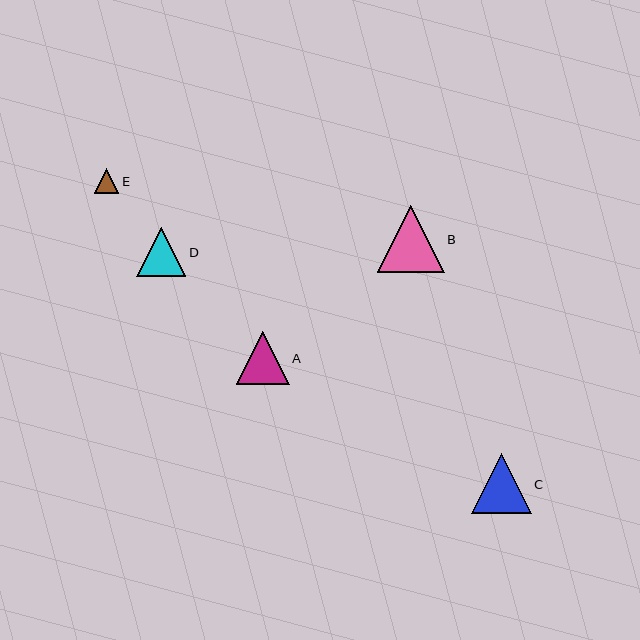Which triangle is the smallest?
Triangle E is the smallest with a size of approximately 25 pixels.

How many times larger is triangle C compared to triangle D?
Triangle C is approximately 1.2 times the size of triangle D.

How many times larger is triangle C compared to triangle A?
Triangle C is approximately 1.1 times the size of triangle A.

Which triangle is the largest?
Triangle B is the largest with a size of approximately 67 pixels.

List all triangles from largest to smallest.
From largest to smallest: B, C, A, D, E.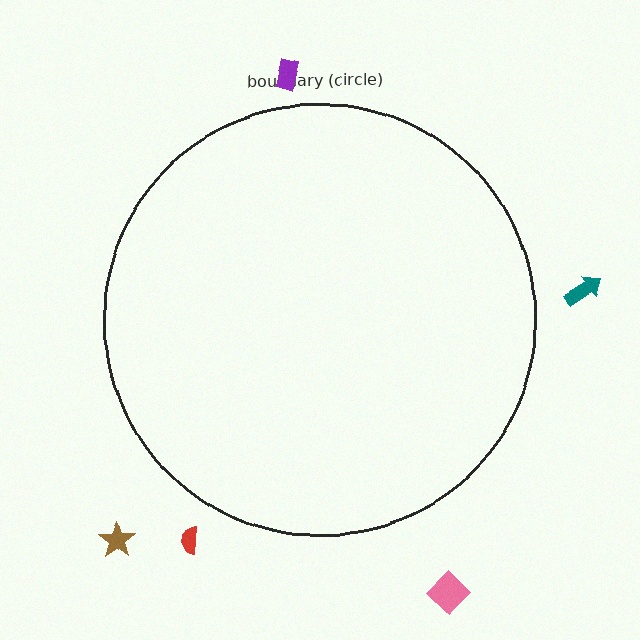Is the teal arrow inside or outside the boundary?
Outside.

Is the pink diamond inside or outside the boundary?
Outside.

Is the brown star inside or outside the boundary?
Outside.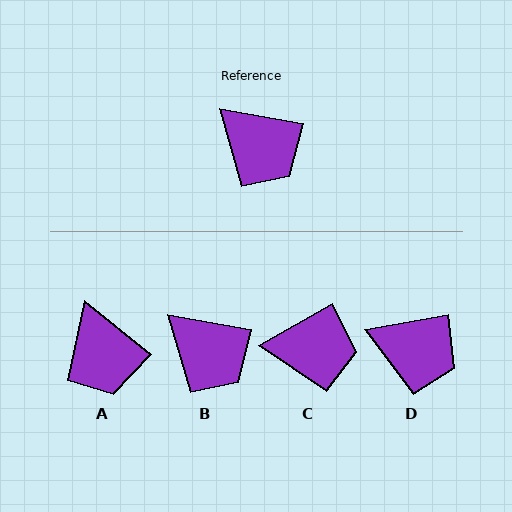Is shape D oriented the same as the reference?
No, it is off by about 20 degrees.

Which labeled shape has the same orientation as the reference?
B.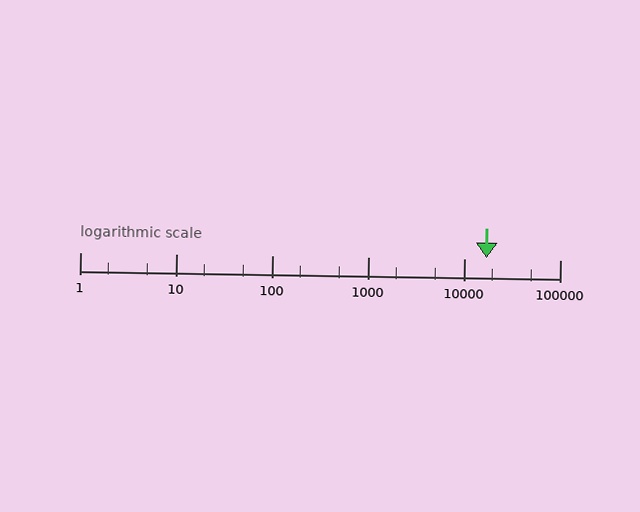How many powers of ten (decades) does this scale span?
The scale spans 5 decades, from 1 to 100000.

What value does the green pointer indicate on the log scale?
The pointer indicates approximately 17000.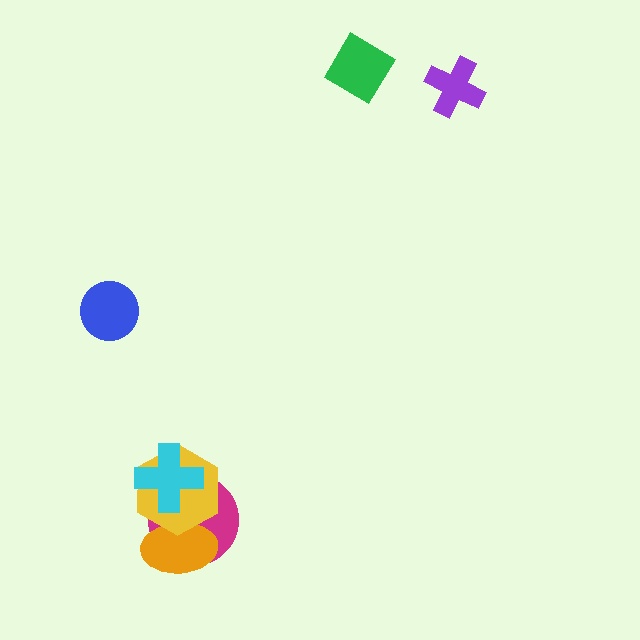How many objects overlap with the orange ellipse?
2 objects overlap with the orange ellipse.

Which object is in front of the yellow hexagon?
The cyan cross is in front of the yellow hexagon.